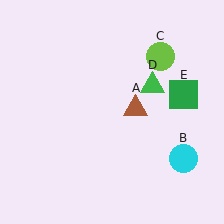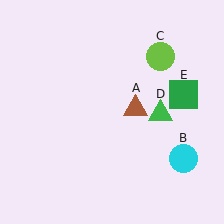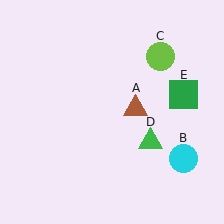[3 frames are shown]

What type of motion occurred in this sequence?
The green triangle (object D) rotated clockwise around the center of the scene.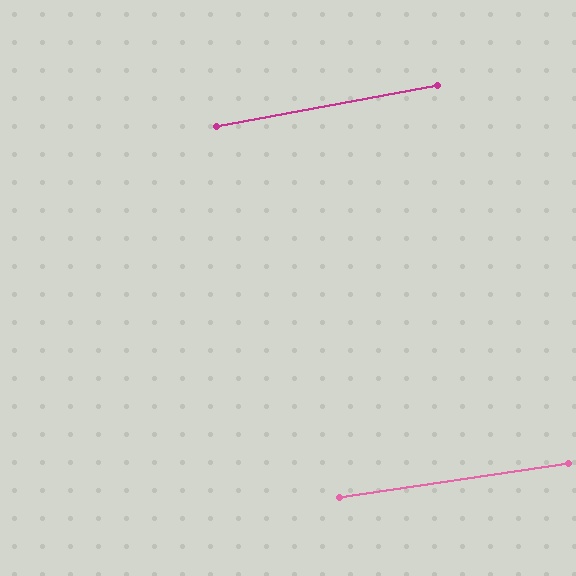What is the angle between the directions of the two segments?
Approximately 2 degrees.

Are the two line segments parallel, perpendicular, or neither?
Parallel — their directions differ by only 1.9°.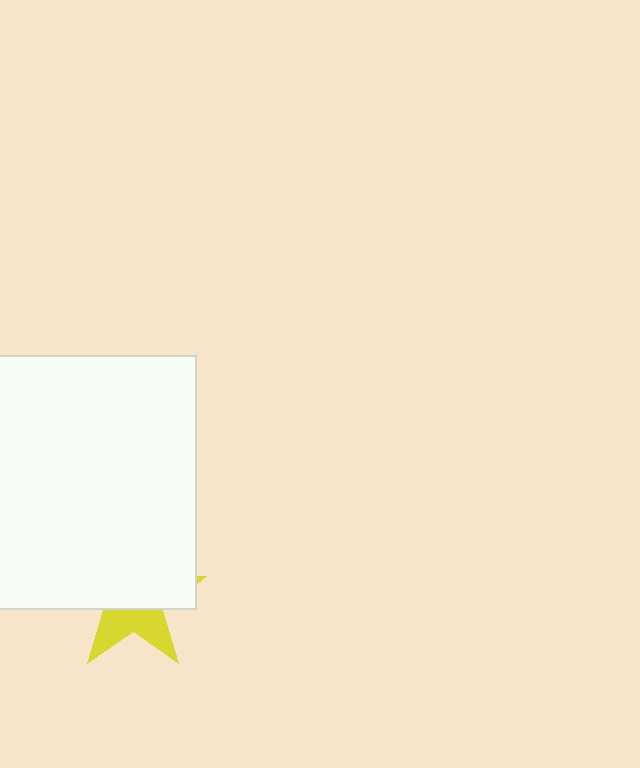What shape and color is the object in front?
The object in front is a white square.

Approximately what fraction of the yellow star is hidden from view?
Roughly 63% of the yellow star is hidden behind the white square.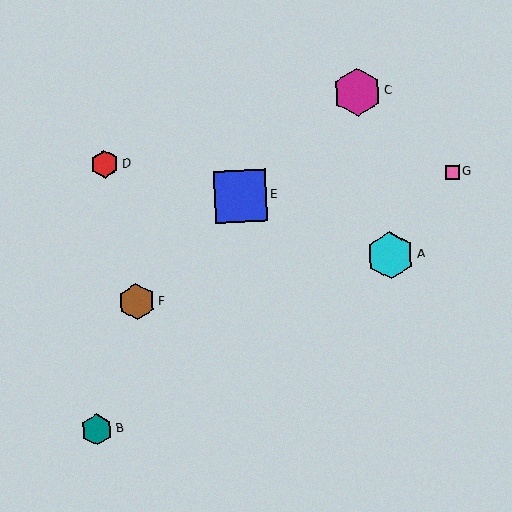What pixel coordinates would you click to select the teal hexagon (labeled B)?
Click at (97, 430) to select the teal hexagon B.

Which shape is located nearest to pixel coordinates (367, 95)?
The magenta hexagon (labeled C) at (357, 92) is nearest to that location.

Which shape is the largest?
The blue square (labeled E) is the largest.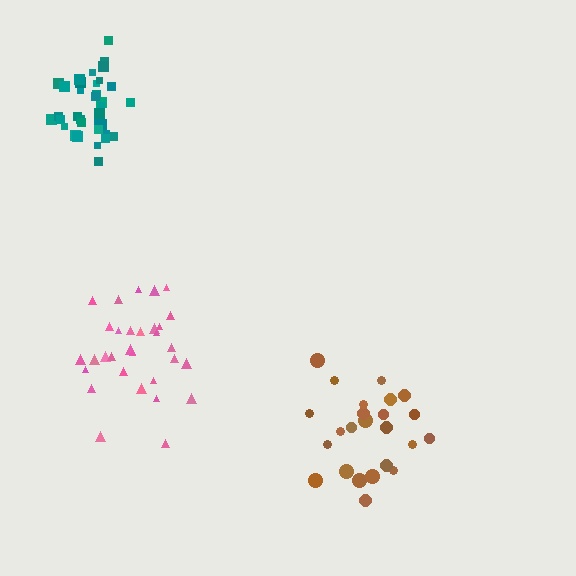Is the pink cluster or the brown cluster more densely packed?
Brown.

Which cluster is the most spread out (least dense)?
Pink.